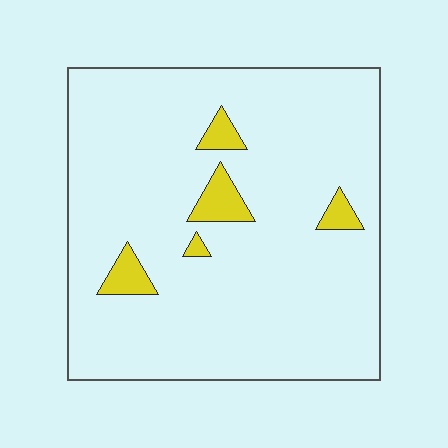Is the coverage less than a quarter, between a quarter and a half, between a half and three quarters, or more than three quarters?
Less than a quarter.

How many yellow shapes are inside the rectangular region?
5.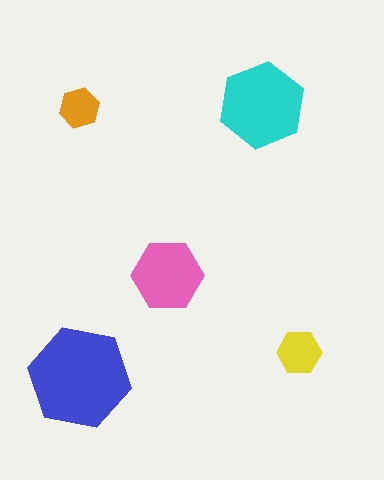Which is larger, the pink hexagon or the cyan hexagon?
The cyan one.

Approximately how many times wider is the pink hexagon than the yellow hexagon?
About 1.5 times wider.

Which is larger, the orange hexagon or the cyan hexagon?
The cyan one.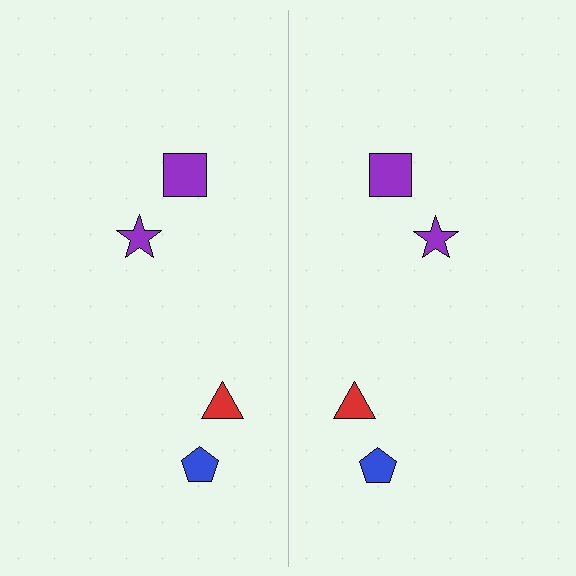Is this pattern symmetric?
Yes, this pattern has bilateral (reflection) symmetry.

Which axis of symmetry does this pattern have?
The pattern has a vertical axis of symmetry running through the center of the image.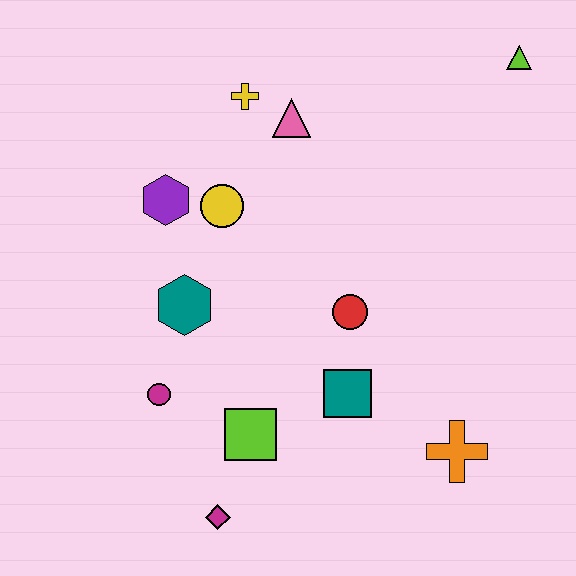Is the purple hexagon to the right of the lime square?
No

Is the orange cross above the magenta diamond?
Yes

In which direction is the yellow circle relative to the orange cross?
The yellow circle is above the orange cross.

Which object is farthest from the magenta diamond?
The lime triangle is farthest from the magenta diamond.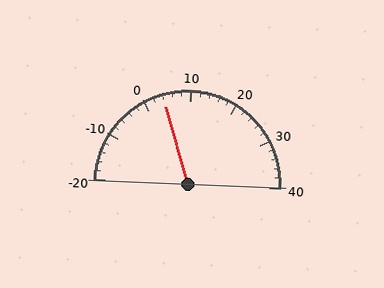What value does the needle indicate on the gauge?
The needle indicates approximately 4.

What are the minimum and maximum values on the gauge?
The gauge ranges from -20 to 40.